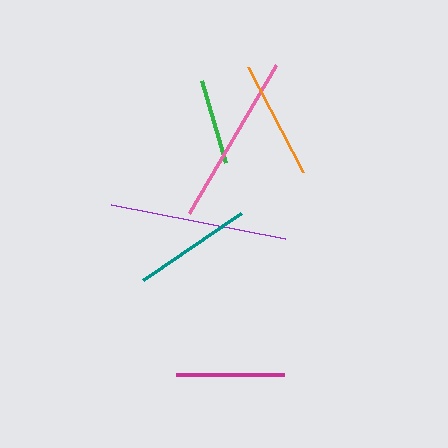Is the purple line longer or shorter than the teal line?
The purple line is longer than the teal line.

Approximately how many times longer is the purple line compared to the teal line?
The purple line is approximately 1.5 times the length of the teal line.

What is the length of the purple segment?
The purple segment is approximately 177 pixels long.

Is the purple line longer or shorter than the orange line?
The purple line is longer than the orange line.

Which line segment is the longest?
The purple line is the longest at approximately 177 pixels.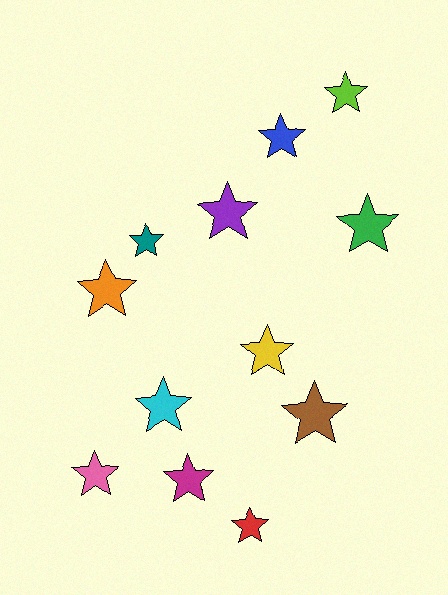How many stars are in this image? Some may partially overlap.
There are 12 stars.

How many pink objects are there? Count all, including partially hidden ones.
There is 1 pink object.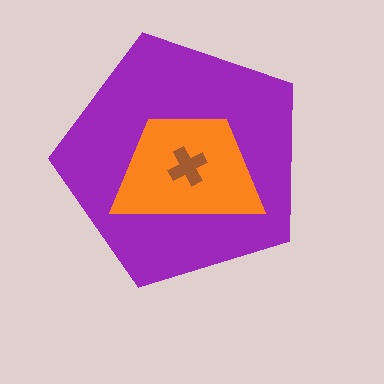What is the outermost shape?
The purple pentagon.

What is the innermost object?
The brown cross.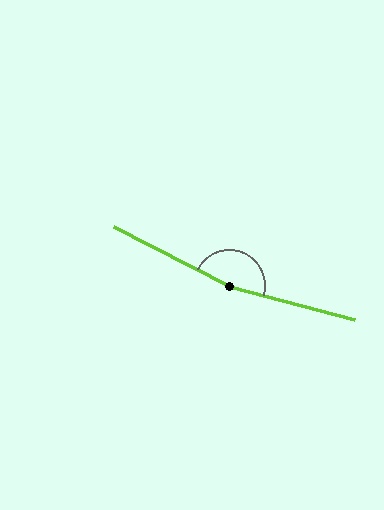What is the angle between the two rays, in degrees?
Approximately 168 degrees.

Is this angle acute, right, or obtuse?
It is obtuse.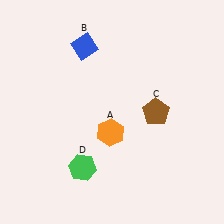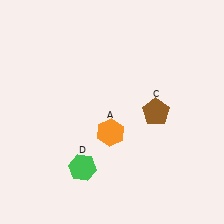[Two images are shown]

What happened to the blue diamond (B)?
The blue diamond (B) was removed in Image 2. It was in the top-left area of Image 1.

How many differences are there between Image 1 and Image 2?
There is 1 difference between the two images.